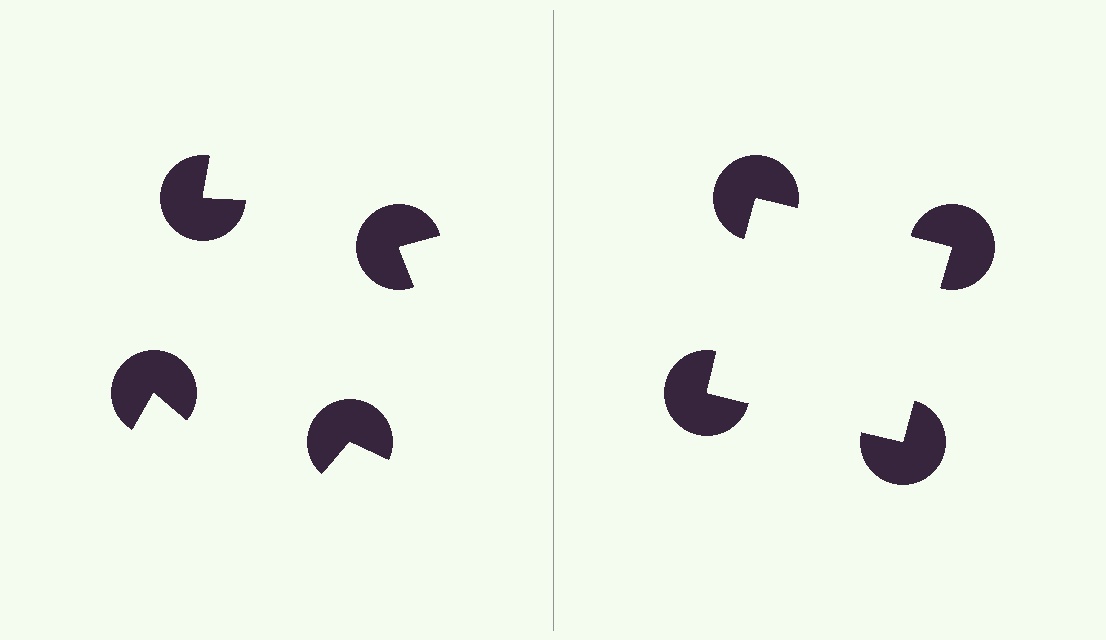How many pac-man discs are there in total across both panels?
8 — 4 on each side.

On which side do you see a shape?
An illusory square appears on the right side. On the left side the wedge cuts are rotated, so no coherent shape forms.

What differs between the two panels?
The pac-man discs are positioned identically on both sides; only the wedge orientations differ. On the right they align to a square; on the left they are misaligned.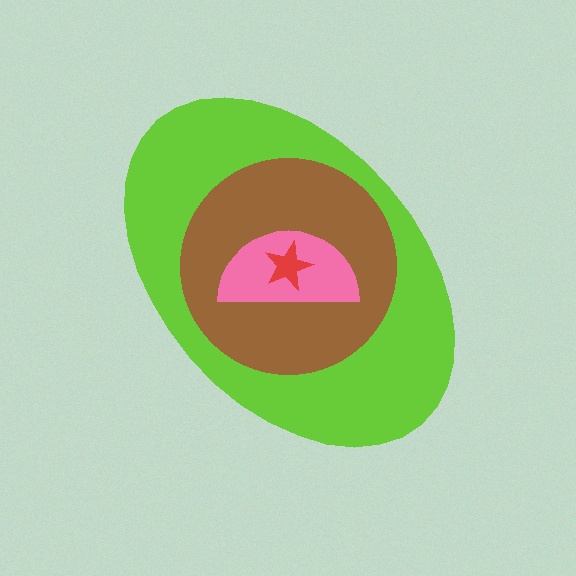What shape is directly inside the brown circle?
The pink semicircle.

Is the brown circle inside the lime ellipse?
Yes.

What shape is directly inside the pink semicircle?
The red star.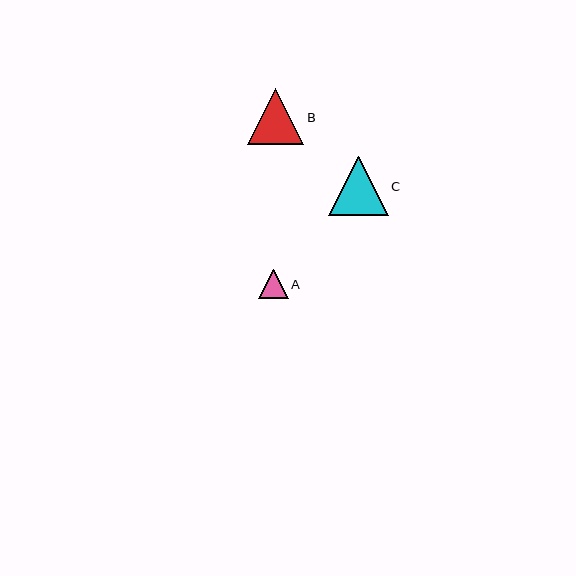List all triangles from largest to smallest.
From largest to smallest: C, B, A.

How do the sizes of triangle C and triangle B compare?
Triangle C and triangle B are approximately the same size.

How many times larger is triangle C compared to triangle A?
Triangle C is approximately 2.0 times the size of triangle A.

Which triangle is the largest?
Triangle C is the largest with a size of approximately 59 pixels.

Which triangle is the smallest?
Triangle A is the smallest with a size of approximately 29 pixels.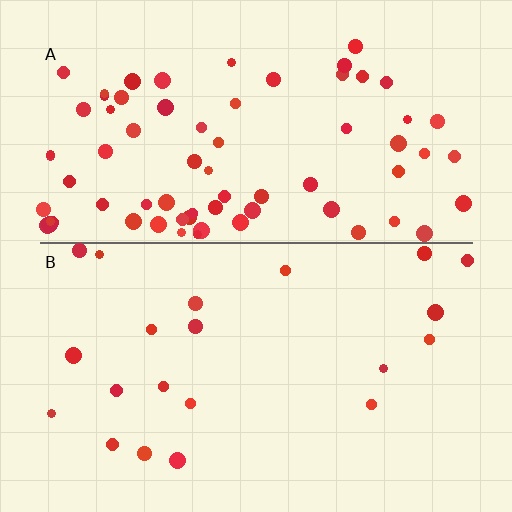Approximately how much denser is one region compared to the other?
Approximately 3.4× — region A over region B.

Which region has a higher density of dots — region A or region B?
A (the top).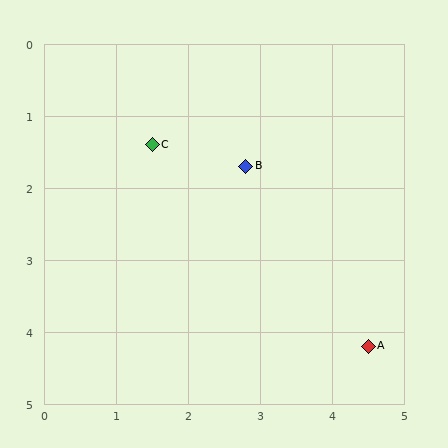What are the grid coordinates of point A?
Point A is at approximately (4.5, 4.2).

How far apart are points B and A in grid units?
Points B and A are about 3.0 grid units apart.